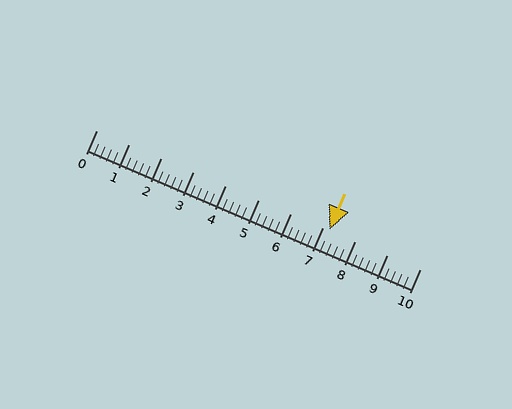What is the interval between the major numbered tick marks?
The major tick marks are spaced 1 units apart.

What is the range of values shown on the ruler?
The ruler shows values from 0 to 10.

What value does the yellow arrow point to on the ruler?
The yellow arrow points to approximately 7.2.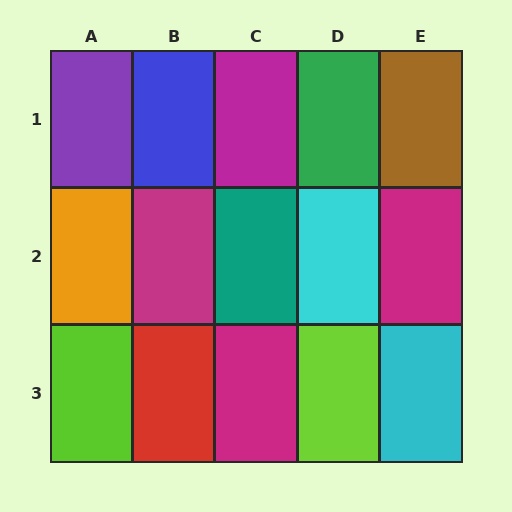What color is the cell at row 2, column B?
Magenta.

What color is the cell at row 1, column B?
Blue.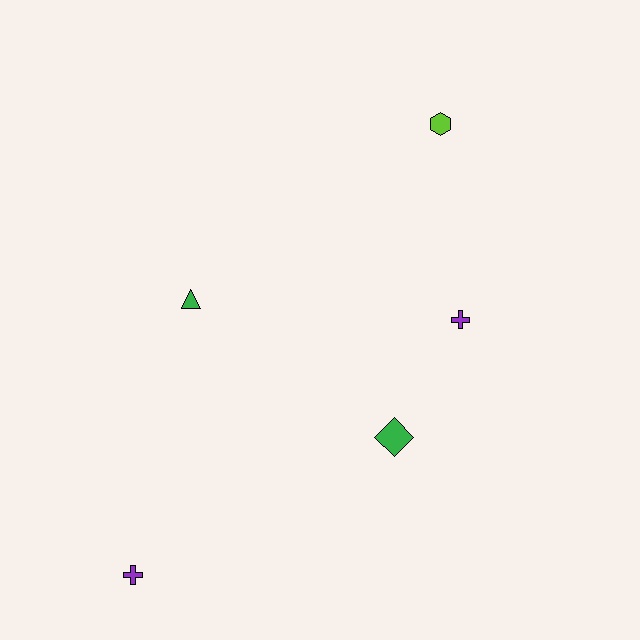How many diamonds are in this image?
There is 1 diamond.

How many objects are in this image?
There are 5 objects.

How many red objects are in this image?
There are no red objects.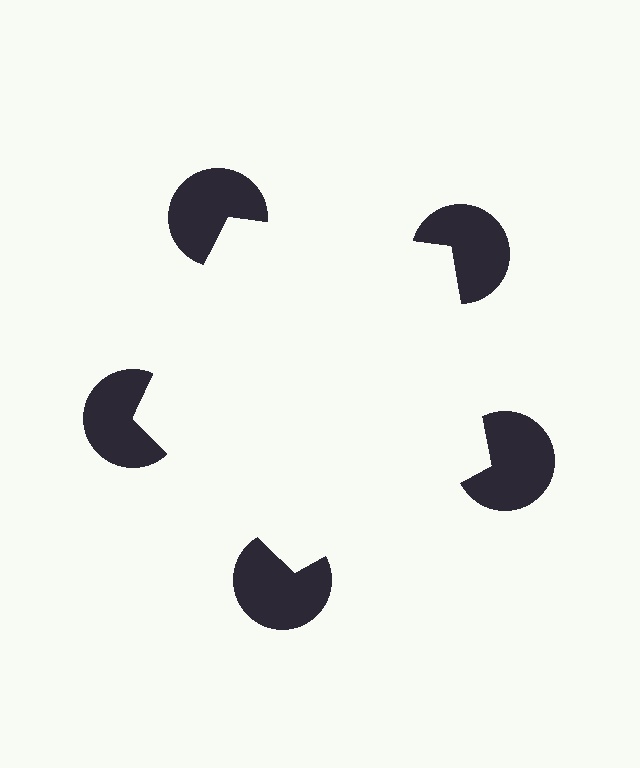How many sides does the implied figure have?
5 sides.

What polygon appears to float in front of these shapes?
An illusory pentagon — its edges are inferred from the aligned wedge cuts in the pac-man discs, not physically drawn.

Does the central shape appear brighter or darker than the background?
It typically appears slightly brighter than the background, even though no actual brightness change is drawn.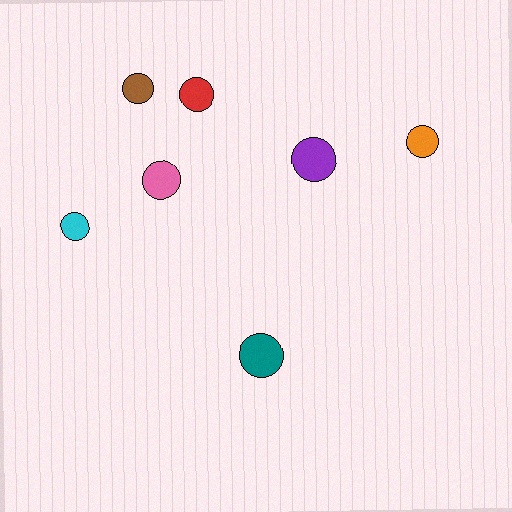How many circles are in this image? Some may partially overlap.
There are 7 circles.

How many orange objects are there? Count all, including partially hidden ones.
There is 1 orange object.